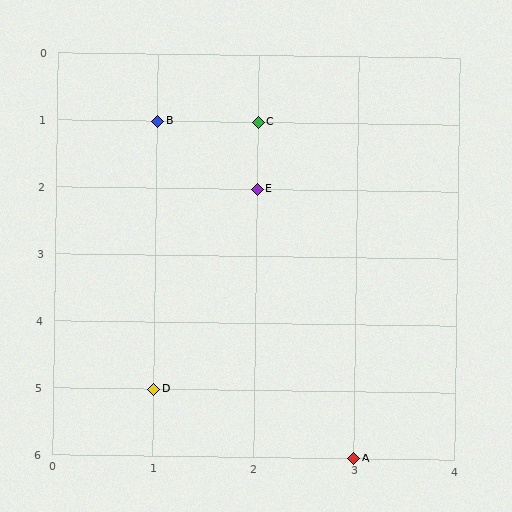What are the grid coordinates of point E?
Point E is at grid coordinates (2, 2).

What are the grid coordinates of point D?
Point D is at grid coordinates (1, 5).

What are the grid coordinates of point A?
Point A is at grid coordinates (3, 6).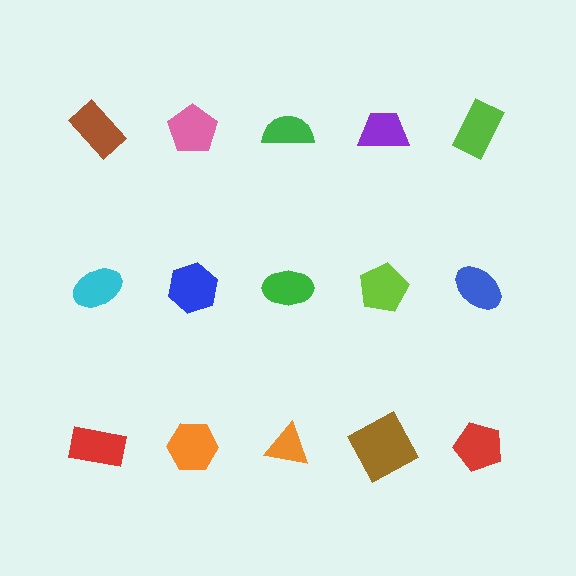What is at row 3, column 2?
An orange hexagon.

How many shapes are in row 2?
5 shapes.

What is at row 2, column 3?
A green ellipse.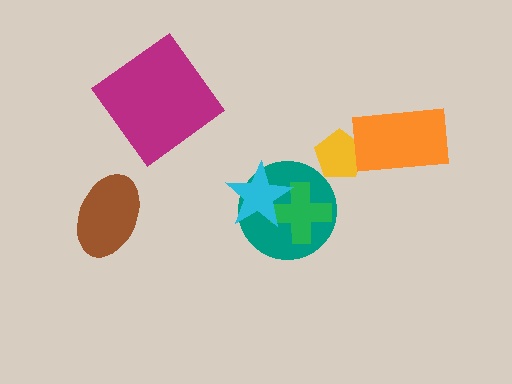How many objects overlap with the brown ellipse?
0 objects overlap with the brown ellipse.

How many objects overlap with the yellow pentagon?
1 object overlaps with the yellow pentagon.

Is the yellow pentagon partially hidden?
Yes, it is partially covered by another shape.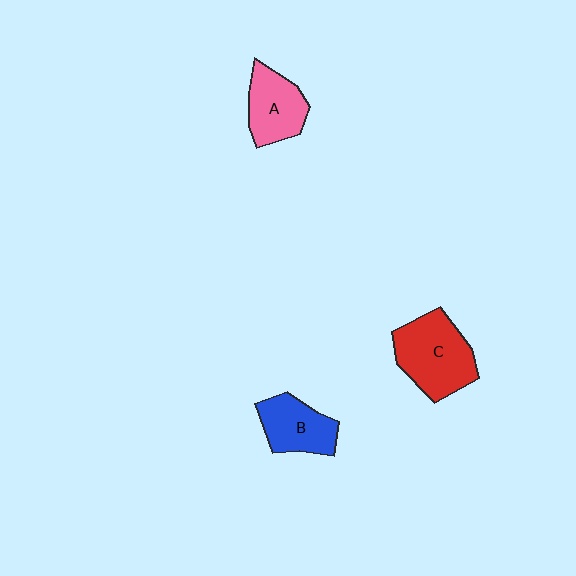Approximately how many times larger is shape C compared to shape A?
Approximately 1.4 times.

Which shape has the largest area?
Shape C (red).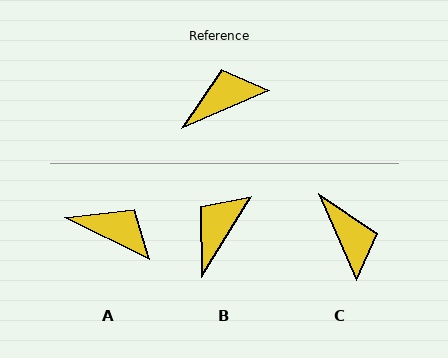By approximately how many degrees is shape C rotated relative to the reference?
Approximately 90 degrees clockwise.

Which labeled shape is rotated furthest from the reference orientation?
C, about 90 degrees away.